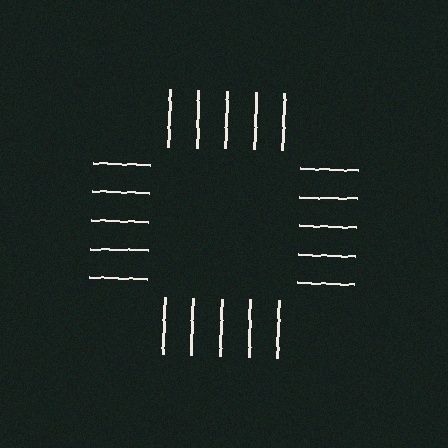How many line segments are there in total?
20 — 5 along each of the 4 edges.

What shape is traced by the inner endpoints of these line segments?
An illusory square — the line segments terminate on its edges but no continuous stroke is drawn.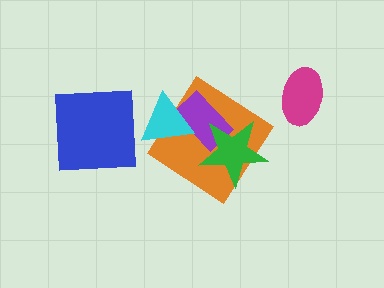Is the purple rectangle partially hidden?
Yes, it is partially covered by another shape.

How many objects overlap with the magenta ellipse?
0 objects overlap with the magenta ellipse.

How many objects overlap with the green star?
2 objects overlap with the green star.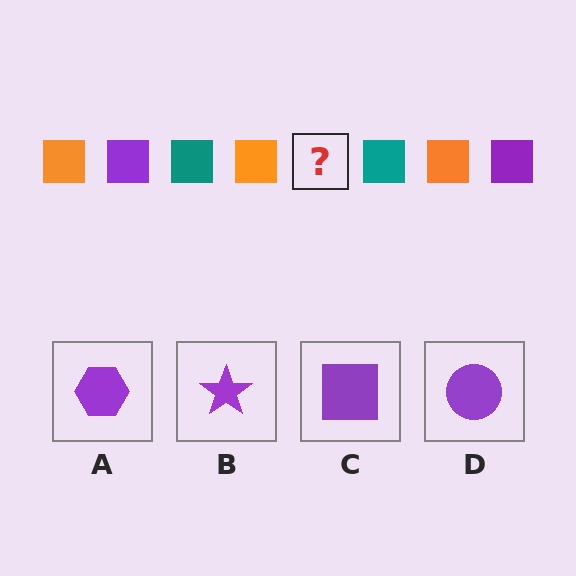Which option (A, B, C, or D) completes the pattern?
C.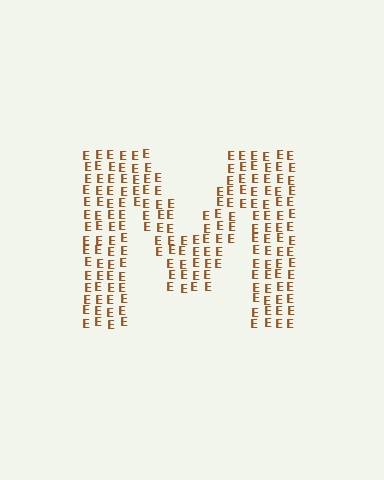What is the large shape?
The large shape is the letter M.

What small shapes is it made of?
It is made of small letter E's.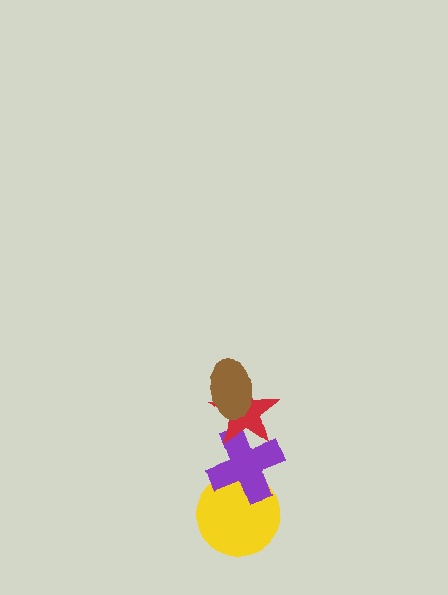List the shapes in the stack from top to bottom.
From top to bottom: the brown ellipse, the red star, the purple cross, the yellow circle.